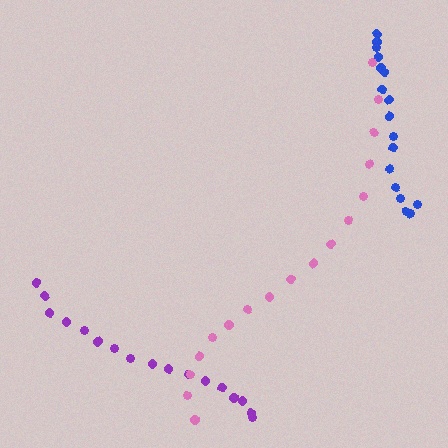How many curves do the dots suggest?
There are 3 distinct paths.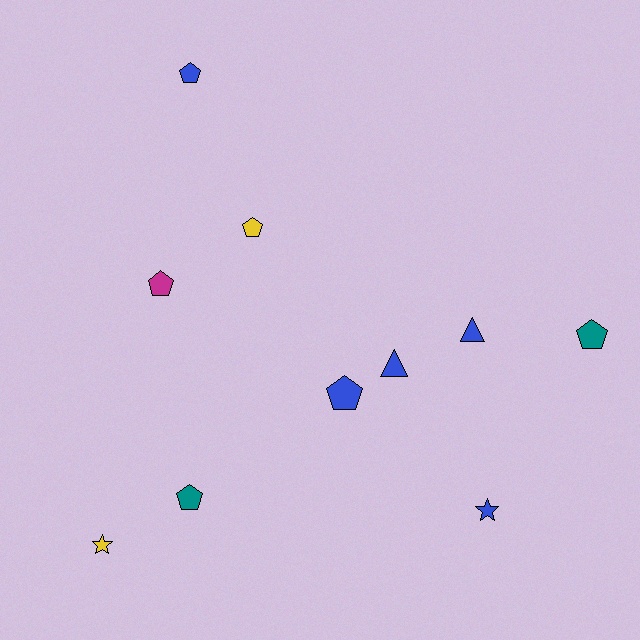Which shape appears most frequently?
Pentagon, with 6 objects.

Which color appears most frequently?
Blue, with 5 objects.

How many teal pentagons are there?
There are 2 teal pentagons.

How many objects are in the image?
There are 10 objects.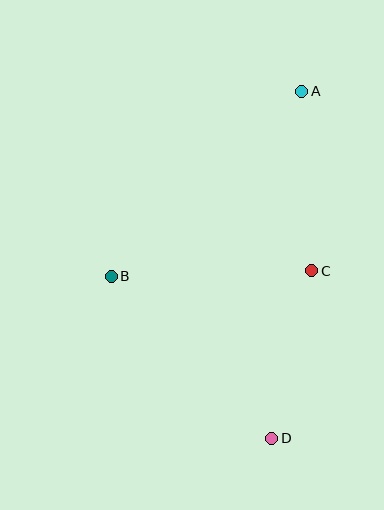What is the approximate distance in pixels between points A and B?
The distance between A and B is approximately 265 pixels.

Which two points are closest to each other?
Points C and D are closest to each other.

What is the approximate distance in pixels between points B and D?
The distance between B and D is approximately 228 pixels.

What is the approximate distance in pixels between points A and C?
The distance between A and C is approximately 180 pixels.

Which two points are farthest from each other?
Points A and D are farthest from each other.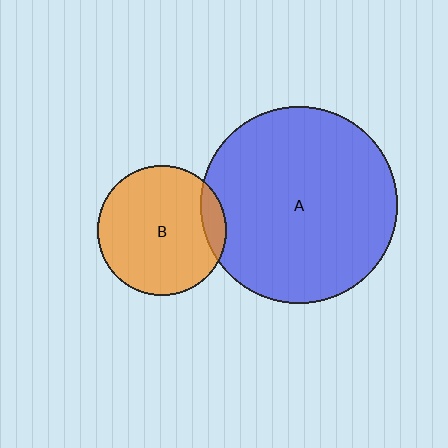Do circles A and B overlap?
Yes.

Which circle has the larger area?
Circle A (blue).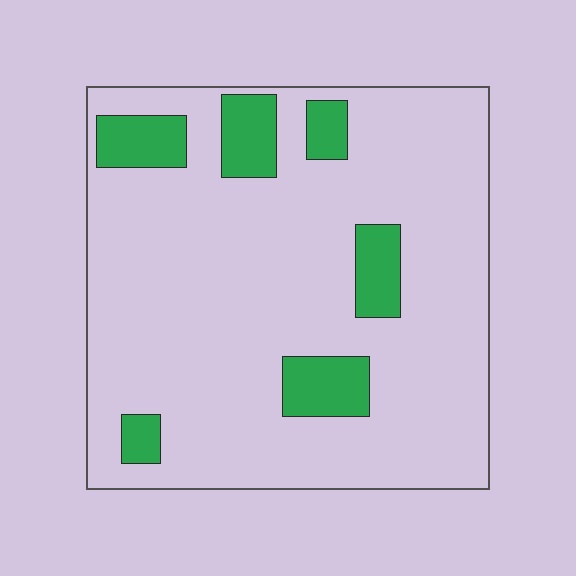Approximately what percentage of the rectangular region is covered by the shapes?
Approximately 15%.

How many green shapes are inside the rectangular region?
6.